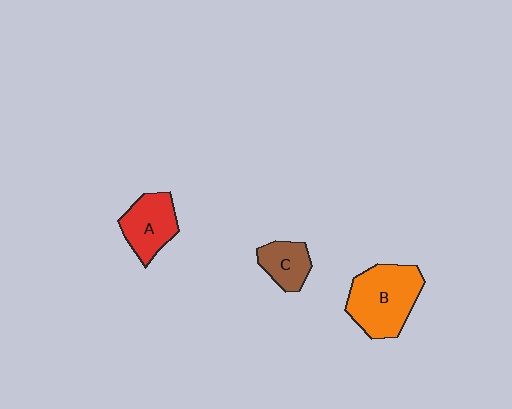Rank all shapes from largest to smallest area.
From largest to smallest: B (orange), A (red), C (brown).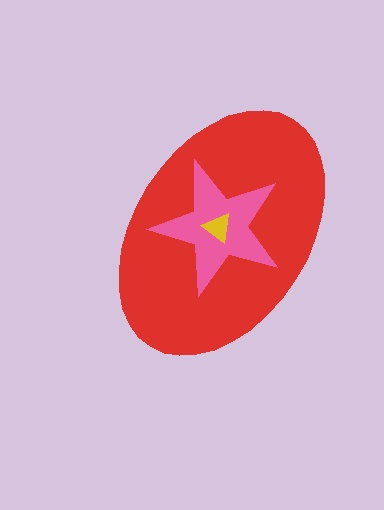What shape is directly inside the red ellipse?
The pink star.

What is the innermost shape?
The yellow triangle.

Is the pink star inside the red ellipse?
Yes.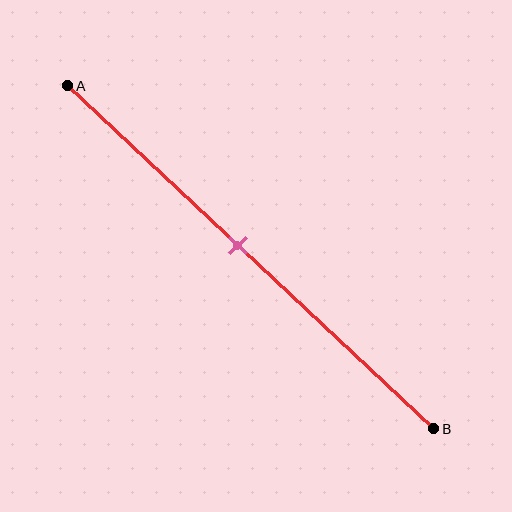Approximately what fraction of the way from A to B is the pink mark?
The pink mark is approximately 45% of the way from A to B.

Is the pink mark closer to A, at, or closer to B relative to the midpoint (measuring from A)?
The pink mark is closer to point A than the midpoint of segment AB.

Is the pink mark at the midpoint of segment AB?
No, the mark is at about 45% from A, not at the 50% midpoint.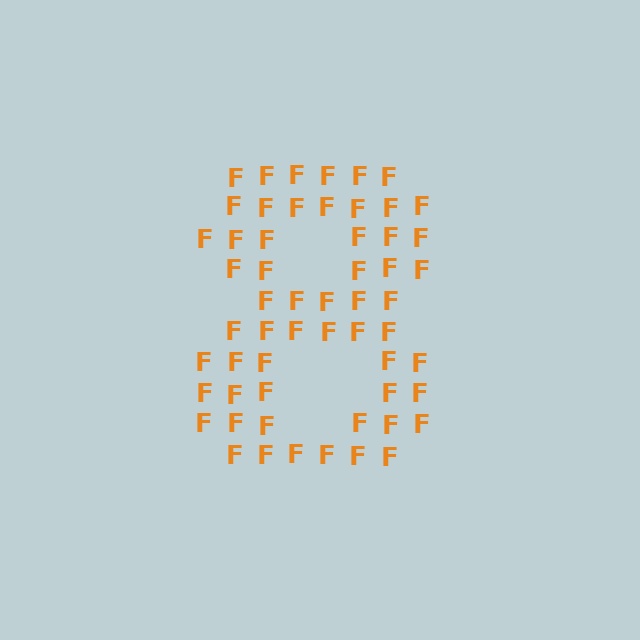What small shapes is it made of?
It is made of small letter F's.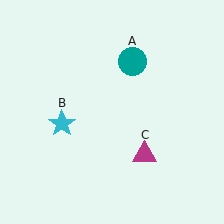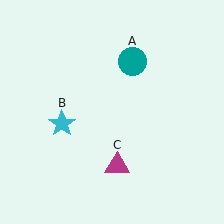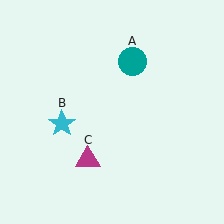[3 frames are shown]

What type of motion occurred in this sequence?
The magenta triangle (object C) rotated clockwise around the center of the scene.